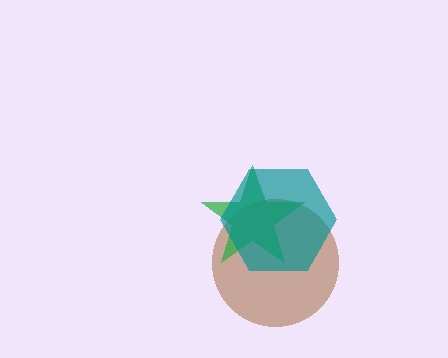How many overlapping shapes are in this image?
There are 3 overlapping shapes in the image.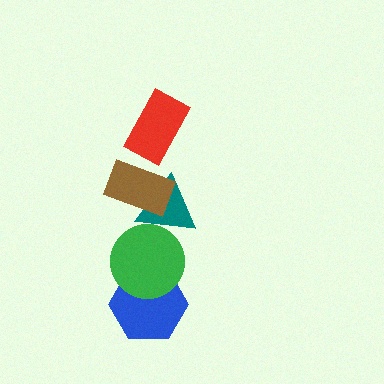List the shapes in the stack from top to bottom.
From top to bottom: the red rectangle, the brown rectangle, the teal triangle, the green circle, the blue hexagon.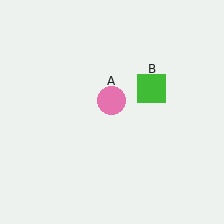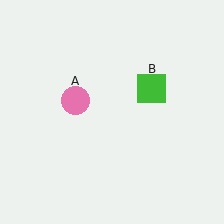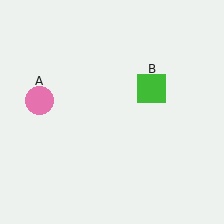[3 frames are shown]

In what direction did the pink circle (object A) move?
The pink circle (object A) moved left.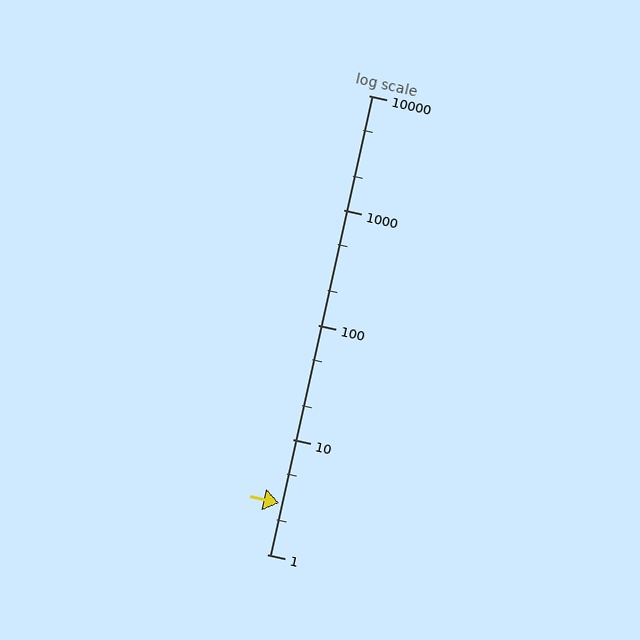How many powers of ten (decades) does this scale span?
The scale spans 4 decades, from 1 to 10000.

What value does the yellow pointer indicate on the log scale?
The pointer indicates approximately 2.8.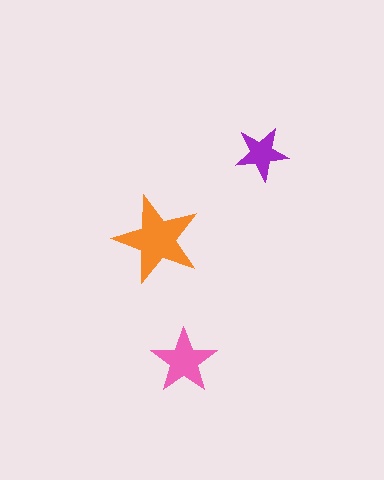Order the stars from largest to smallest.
the orange one, the pink one, the purple one.